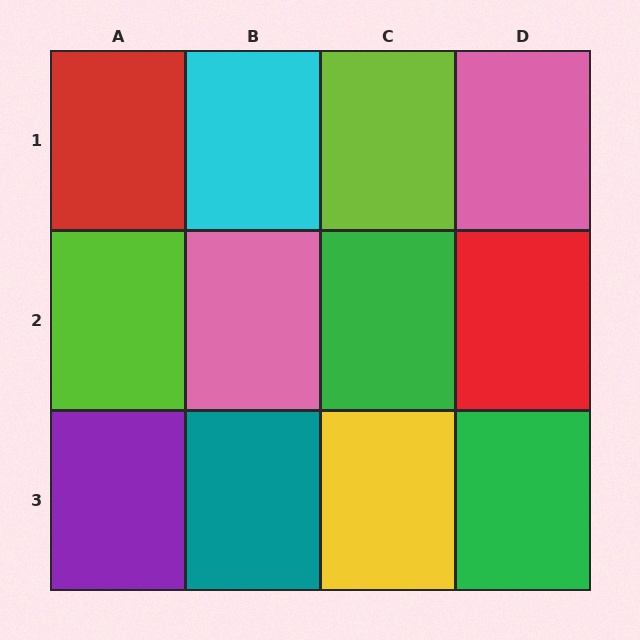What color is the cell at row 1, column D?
Pink.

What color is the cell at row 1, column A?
Red.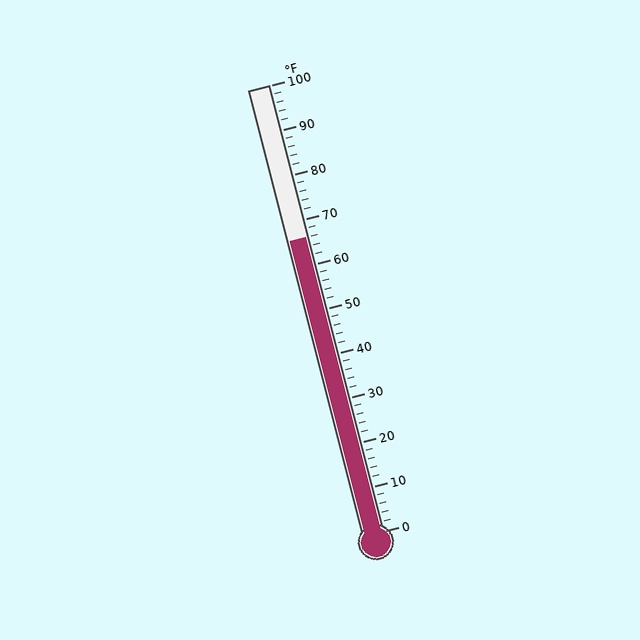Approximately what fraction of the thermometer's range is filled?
The thermometer is filled to approximately 65% of its range.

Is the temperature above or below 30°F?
The temperature is above 30°F.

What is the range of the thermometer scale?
The thermometer scale ranges from 0°F to 100°F.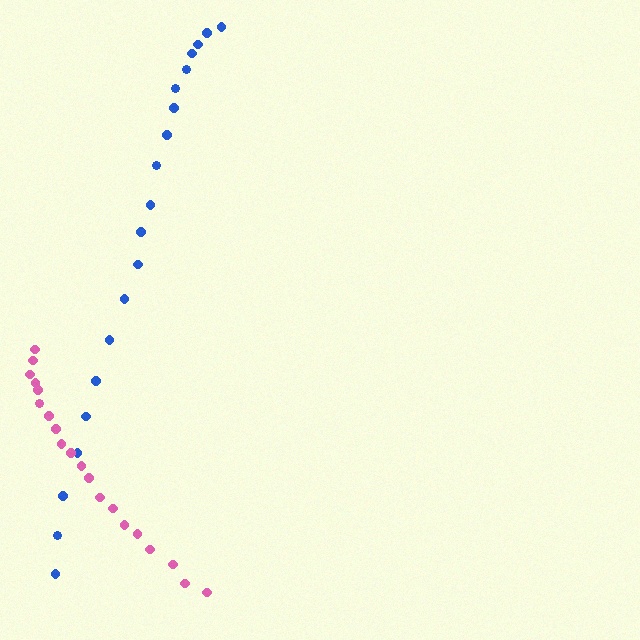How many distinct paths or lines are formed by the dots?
There are 2 distinct paths.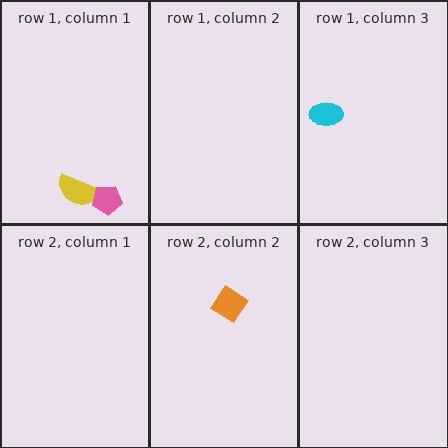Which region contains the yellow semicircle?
The row 1, column 1 region.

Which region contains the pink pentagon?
The row 1, column 1 region.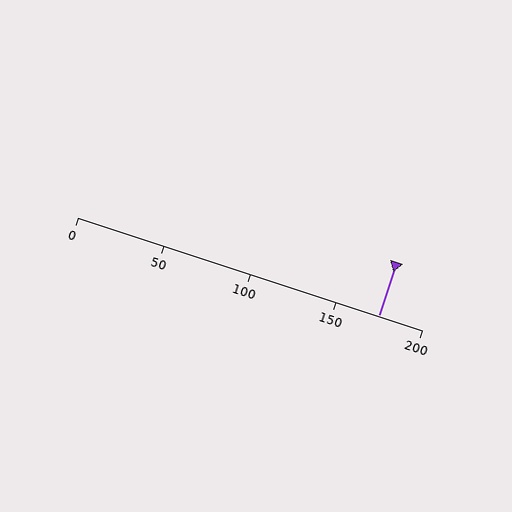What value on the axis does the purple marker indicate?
The marker indicates approximately 175.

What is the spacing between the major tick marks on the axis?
The major ticks are spaced 50 apart.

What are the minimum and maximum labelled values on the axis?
The axis runs from 0 to 200.